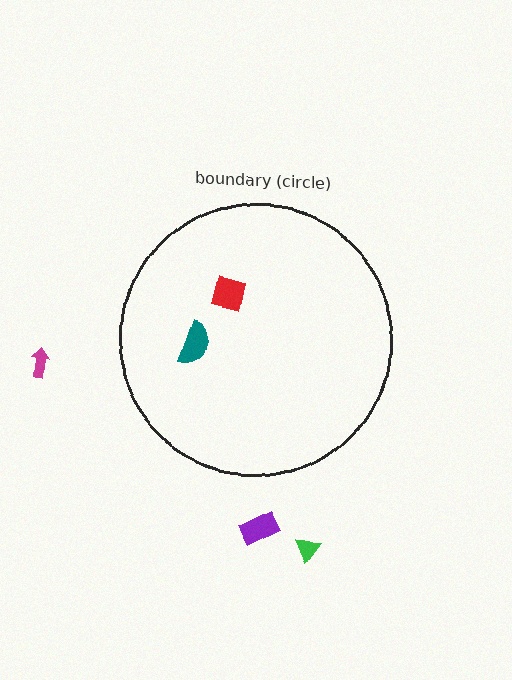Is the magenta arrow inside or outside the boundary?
Outside.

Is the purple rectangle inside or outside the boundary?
Outside.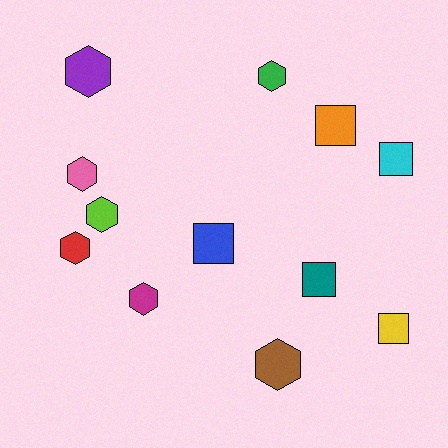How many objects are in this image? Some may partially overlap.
There are 12 objects.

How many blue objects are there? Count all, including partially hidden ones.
There is 1 blue object.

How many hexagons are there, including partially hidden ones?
There are 7 hexagons.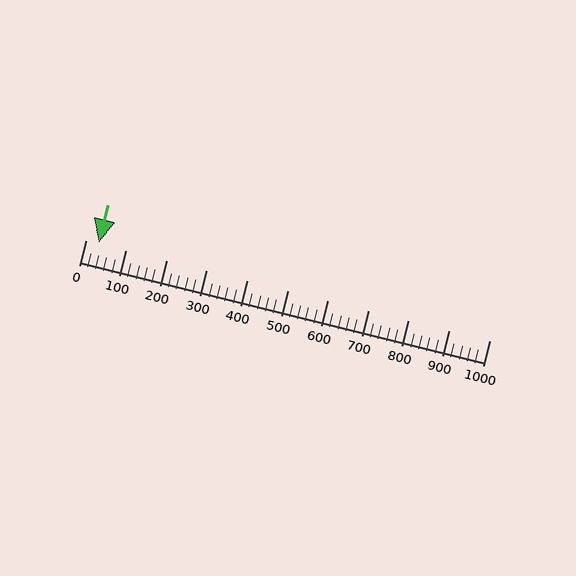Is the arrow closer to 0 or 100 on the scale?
The arrow is closer to 0.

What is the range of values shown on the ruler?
The ruler shows values from 0 to 1000.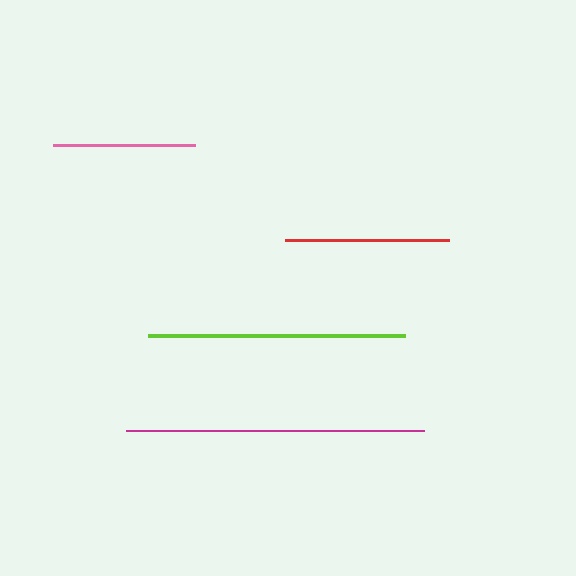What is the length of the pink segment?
The pink segment is approximately 142 pixels long.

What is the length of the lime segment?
The lime segment is approximately 257 pixels long.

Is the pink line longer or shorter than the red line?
The red line is longer than the pink line.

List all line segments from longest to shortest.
From longest to shortest: magenta, lime, red, pink.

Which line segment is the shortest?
The pink line is the shortest at approximately 142 pixels.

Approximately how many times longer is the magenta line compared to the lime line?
The magenta line is approximately 1.2 times the length of the lime line.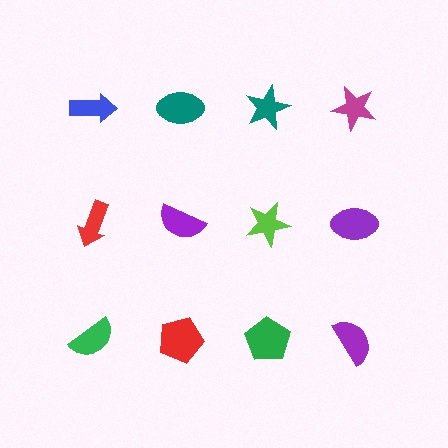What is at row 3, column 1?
A green semicircle.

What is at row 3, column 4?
A purple semicircle.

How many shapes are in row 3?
4 shapes.